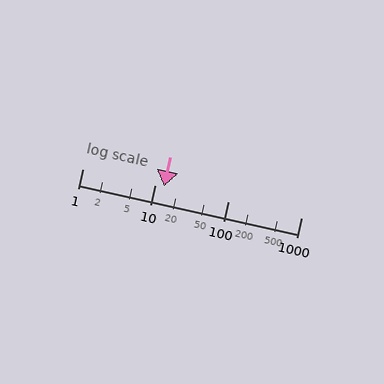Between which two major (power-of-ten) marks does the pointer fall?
The pointer is between 10 and 100.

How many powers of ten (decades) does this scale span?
The scale spans 3 decades, from 1 to 1000.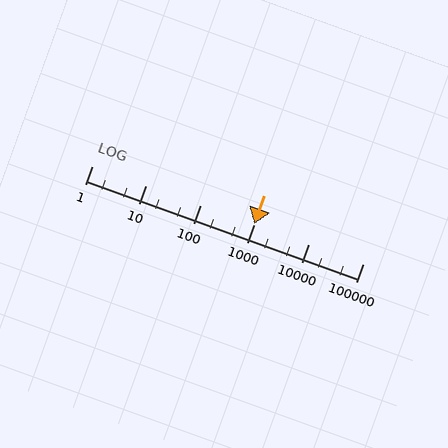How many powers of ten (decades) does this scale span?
The scale spans 5 decades, from 1 to 100000.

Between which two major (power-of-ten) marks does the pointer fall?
The pointer is between 100 and 1000.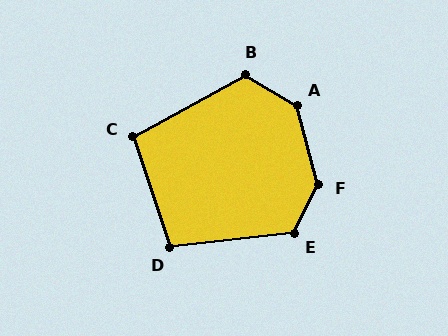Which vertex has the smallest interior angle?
C, at approximately 101 degrees.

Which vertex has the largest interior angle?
F, at approximately 138 degrees.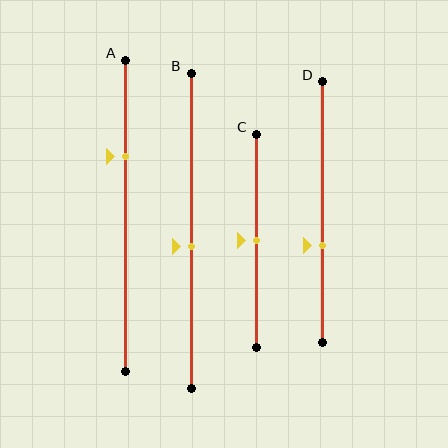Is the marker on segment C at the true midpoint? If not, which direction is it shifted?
Yes, the marker on segment C is at the true midpoint.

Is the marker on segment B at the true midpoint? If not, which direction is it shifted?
No, the marker on segment B is shifted downward by about 5% of the segment length.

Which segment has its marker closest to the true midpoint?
Segment C has its marker closest to the true midpoint.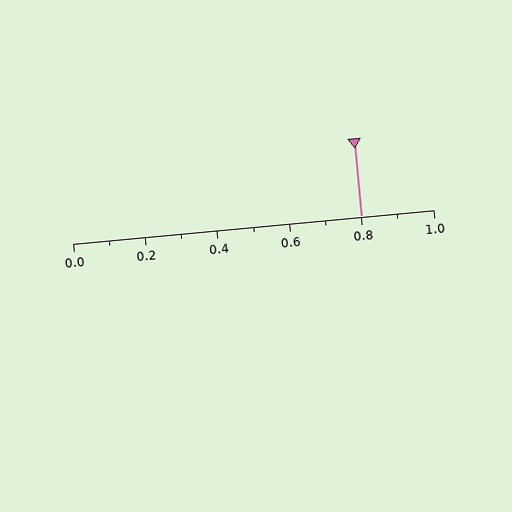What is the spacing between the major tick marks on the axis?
The major ticks are spaced 0.2 apart.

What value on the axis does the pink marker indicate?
The marker indicates approximately 0.8.